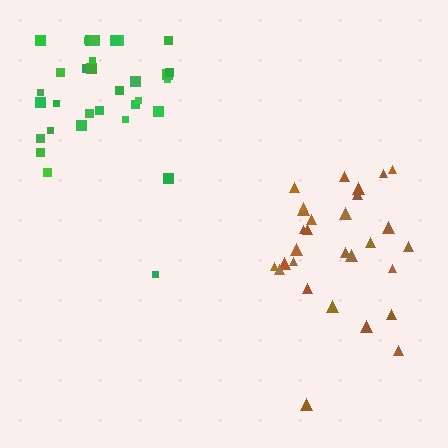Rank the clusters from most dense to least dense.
brown, green.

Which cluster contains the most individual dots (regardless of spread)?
Green (33).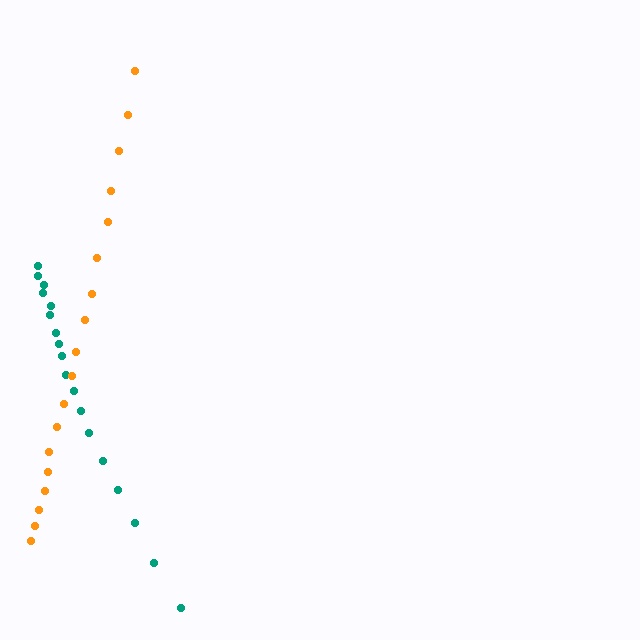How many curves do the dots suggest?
There are 2 distinct paths.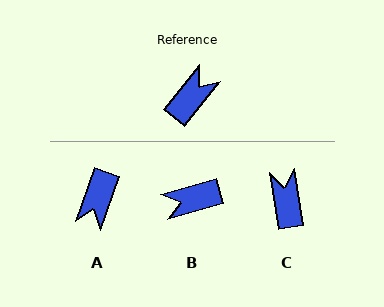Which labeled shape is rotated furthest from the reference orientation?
A, about 161 degrees away.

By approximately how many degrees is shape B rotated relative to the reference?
Approximately 144 degrees counter-clockwise.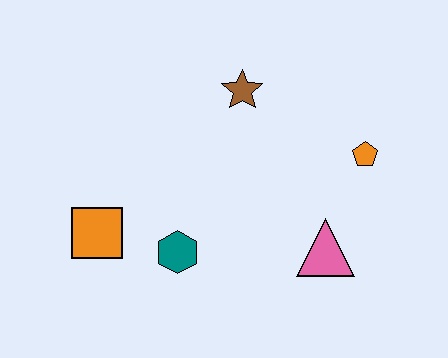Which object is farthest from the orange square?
The orange pentagon is farthest from the orange square.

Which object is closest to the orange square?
The teal hexagon is closest to the orange square.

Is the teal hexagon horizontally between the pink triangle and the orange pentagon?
No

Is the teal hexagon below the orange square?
Yes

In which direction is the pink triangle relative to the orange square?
The pink triangle is to the right of the orange square.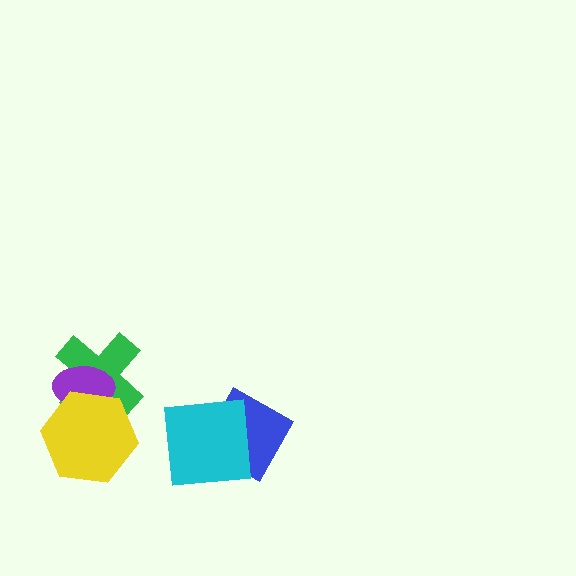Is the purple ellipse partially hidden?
Yes, it is partially covered by another shape.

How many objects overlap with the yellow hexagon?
2 objects overlap with the yellow hexagon.